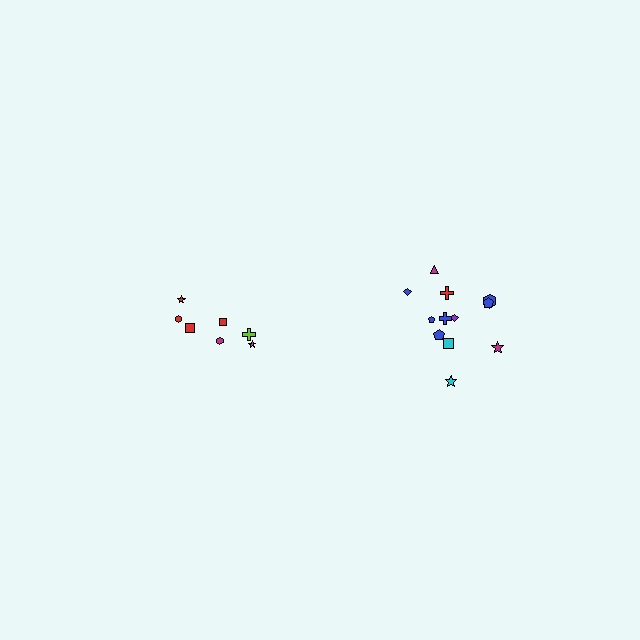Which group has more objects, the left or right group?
The right group.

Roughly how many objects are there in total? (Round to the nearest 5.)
Roughly 20 objects in total.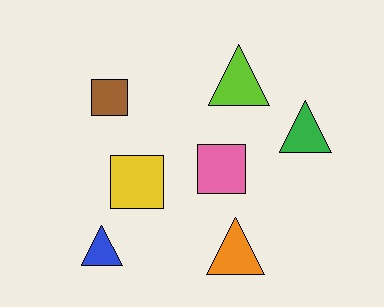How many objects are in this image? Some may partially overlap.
There are 7 objects.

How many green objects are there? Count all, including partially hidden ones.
There is 1 green object.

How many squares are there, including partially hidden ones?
There are 3 squares.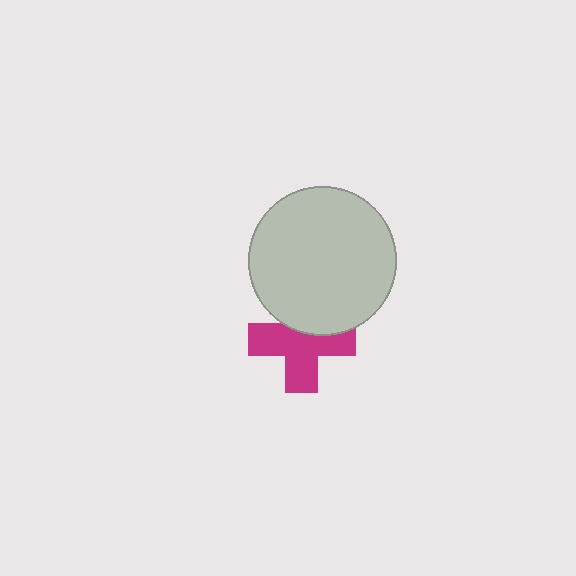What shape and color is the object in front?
The object in front is a light gray circle.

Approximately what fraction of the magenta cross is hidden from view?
Roughly 32% of the magenta cross is hidden behind the light gray circle.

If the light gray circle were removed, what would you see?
You would see the complete magenta cross.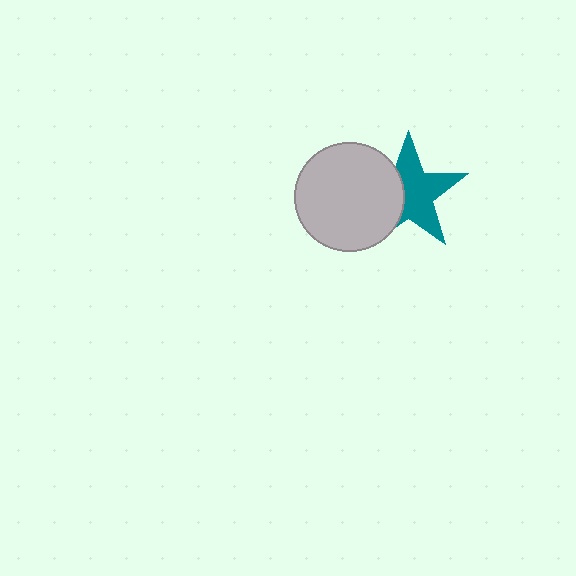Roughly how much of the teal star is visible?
About half of it is visible (roughly 62%).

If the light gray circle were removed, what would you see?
You would see the complete teal star.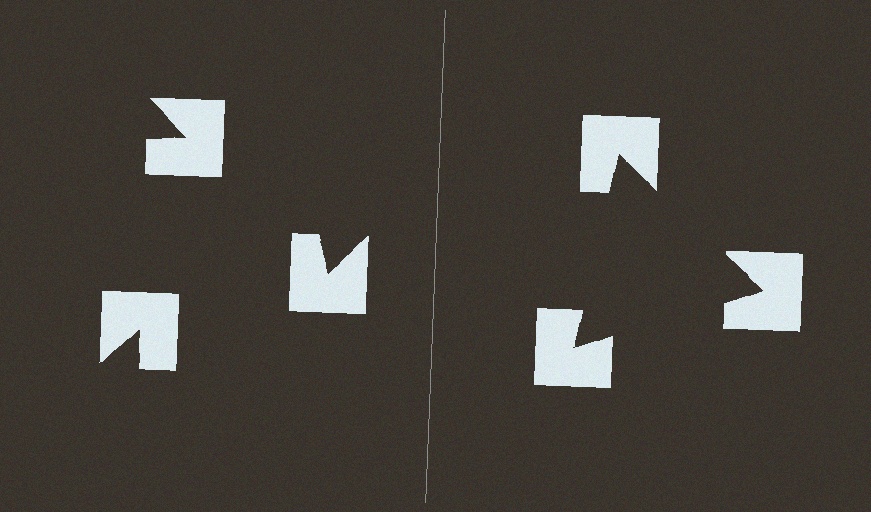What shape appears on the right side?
An illusory triangle.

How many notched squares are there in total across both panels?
6 — 3 on each side.